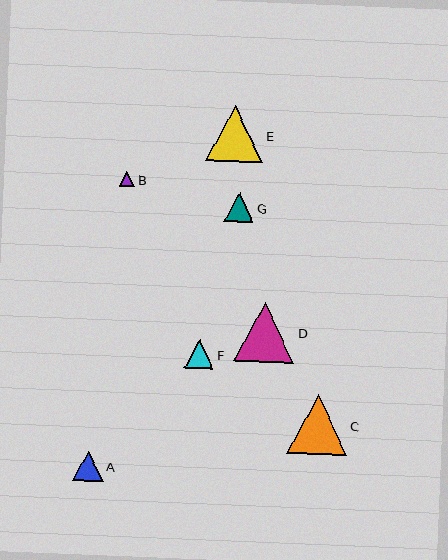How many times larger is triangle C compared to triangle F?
Triangle C is approximately 2.1 times the size of triangle F.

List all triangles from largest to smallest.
From largest to smallest: C, D, E, A, G, F, B.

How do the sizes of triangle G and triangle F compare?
Triangle G and triangle F are approximately the same size.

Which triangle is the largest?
Triangle C is the largest with a size of approximately 60 pixels.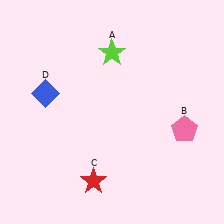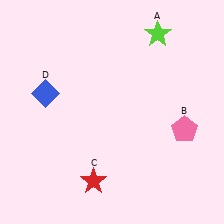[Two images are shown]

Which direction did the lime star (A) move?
The lime star (A) moved right.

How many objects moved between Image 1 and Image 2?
1 object moved between the two images.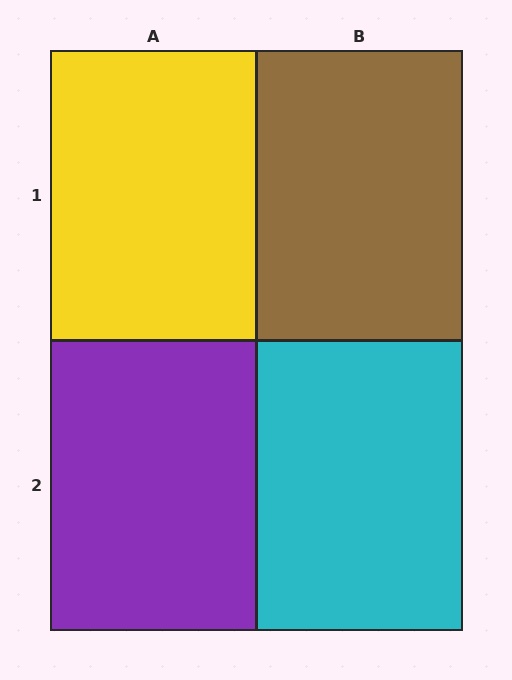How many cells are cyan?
1 cell is cyan.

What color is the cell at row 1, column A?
Yellow.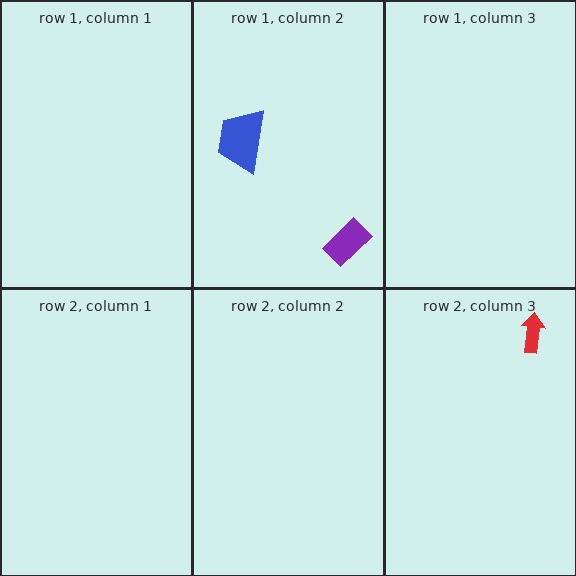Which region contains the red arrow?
The row 2, column 3 region.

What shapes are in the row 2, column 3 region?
The red arrow.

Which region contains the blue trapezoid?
The row 1, column 2 region.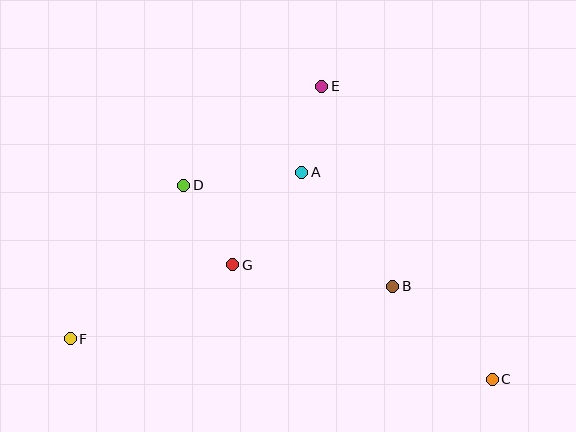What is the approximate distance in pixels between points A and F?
The distance between A and F is approximately 285 pixels.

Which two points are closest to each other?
Points A and E are closest to each other.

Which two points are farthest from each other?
Points C and F are farthest from each other.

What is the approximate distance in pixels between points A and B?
The distance between A and B is approximately 146 pixels.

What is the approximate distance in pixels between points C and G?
The distance between C and G is approximately 284 pixels.